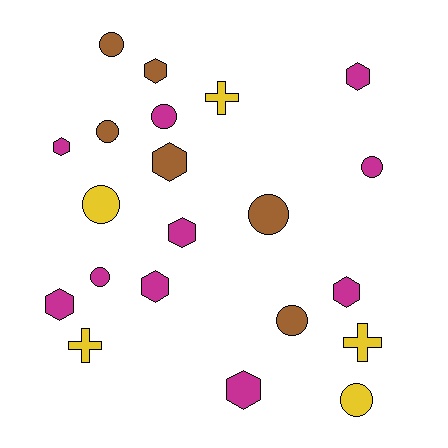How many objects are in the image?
There are 21 objects.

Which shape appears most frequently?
Circle, with 9 objects.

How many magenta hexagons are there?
There are 7 magenta hexagons.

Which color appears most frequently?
Magenta, with 10 objects.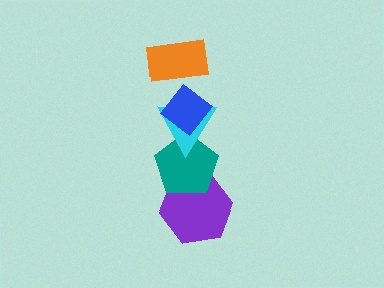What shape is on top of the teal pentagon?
The cyan triangle is on top of the teal pentagon.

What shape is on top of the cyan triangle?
The blue diamond is on top of the cyan triangle.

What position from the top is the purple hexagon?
The purple hexagon is 5th from the top.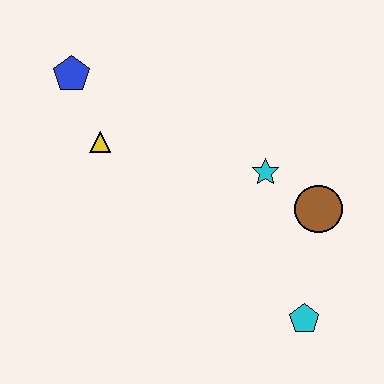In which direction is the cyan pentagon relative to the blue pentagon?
The cyan pentagon is below the blue pentagon.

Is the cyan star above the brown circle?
Yes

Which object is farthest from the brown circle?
The blue pentagon is farthest from the brown circle.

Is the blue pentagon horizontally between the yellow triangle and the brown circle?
No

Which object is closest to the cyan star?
The brown circle is closest to the cyan star.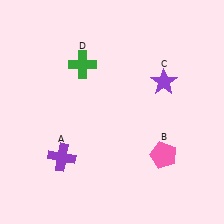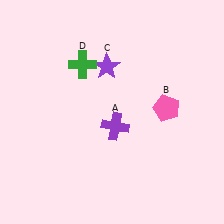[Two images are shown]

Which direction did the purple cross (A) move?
The purple cross (A) moved right.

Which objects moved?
The objects that moved are: the purple cross (A), the pink pentagon (B), the purple star (C).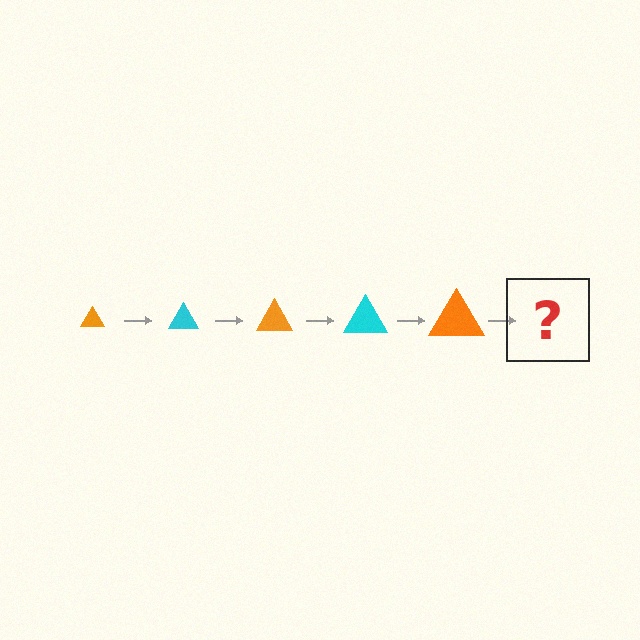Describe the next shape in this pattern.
It should be a cyan triangle, larger than the previous one.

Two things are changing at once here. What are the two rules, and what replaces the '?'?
The two rules are that the triangle grows larger each step and the color cycles through orange and cyan. The '?' should be a cyan triangle, larger than the previous one.